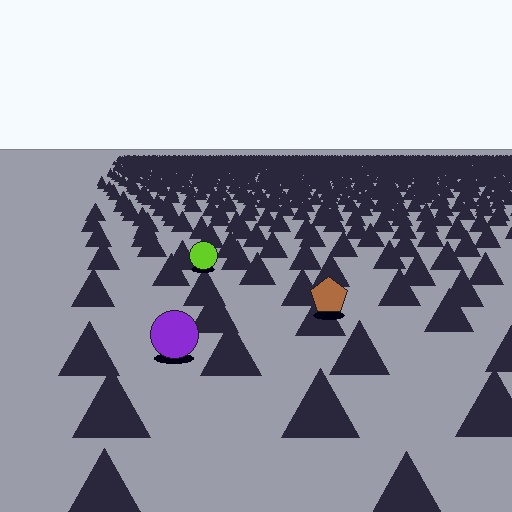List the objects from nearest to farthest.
From nearest to farthest: the purple circle, the brown pentagon, the lime circle.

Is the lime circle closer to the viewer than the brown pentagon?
No. The brown pentagon is closer — you can tell from the texture gradient: the ground texture is coarser near it.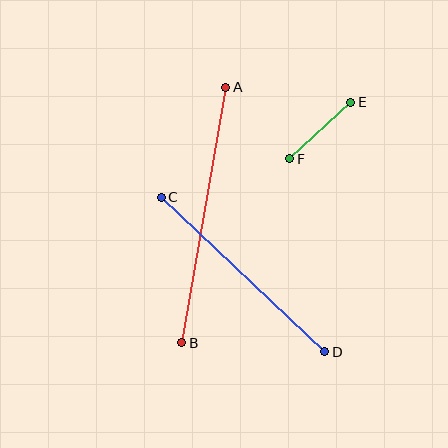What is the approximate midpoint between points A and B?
The midpoint is at approximately (204, 215) pixels.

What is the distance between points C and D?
The distance is approximately 225 pixels.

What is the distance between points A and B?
The distance is approximately 259 pixels.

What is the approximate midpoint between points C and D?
The midpoint is at approximately (243, 274) pixels.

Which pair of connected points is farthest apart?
Points A and B are farthest apart.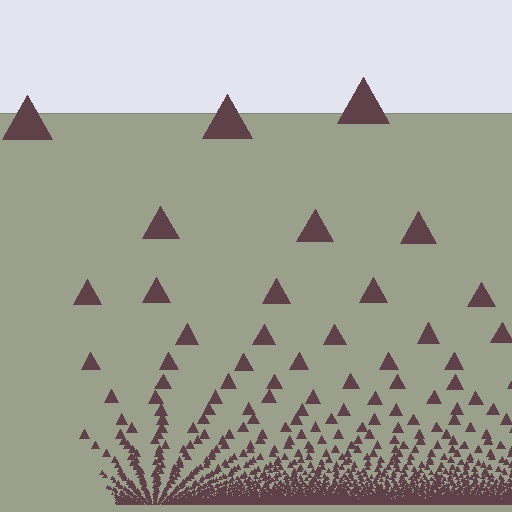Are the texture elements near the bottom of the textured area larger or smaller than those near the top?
Smaller. The gradient is inverted — elements near the bottom are smaller and denser.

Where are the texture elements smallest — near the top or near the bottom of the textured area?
Near the bottom.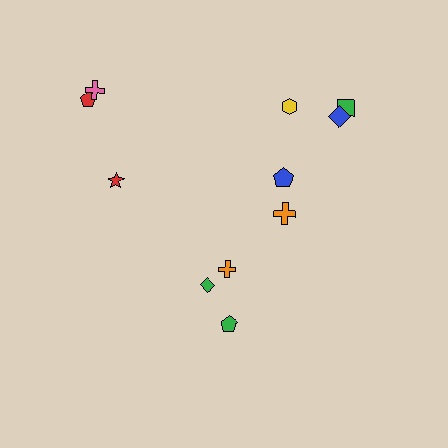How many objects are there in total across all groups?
There are 11 objects.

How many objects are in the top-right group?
There are 5 objects.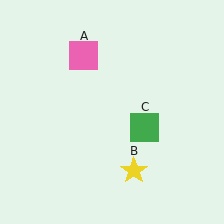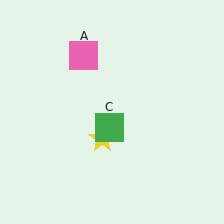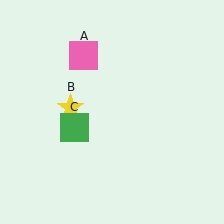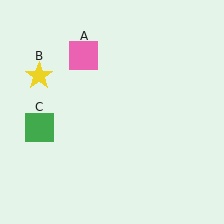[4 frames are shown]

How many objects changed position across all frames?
2 objects changed position: yellow star (object B), green square (object C).